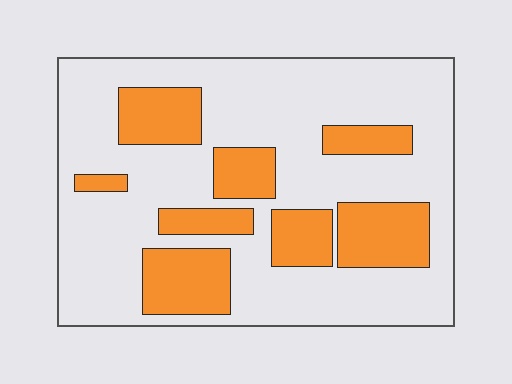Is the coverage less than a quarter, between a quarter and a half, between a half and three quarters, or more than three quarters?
Between a quarter and a half.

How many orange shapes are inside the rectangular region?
8.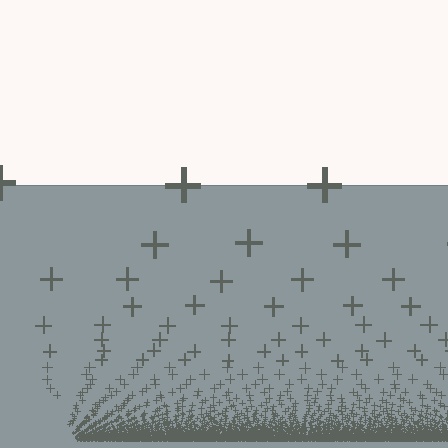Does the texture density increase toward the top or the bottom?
Density increases toward the bottom.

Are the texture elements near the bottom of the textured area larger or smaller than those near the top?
Smaller. The gradient is inverted — elements near the bottom are smaller and denser.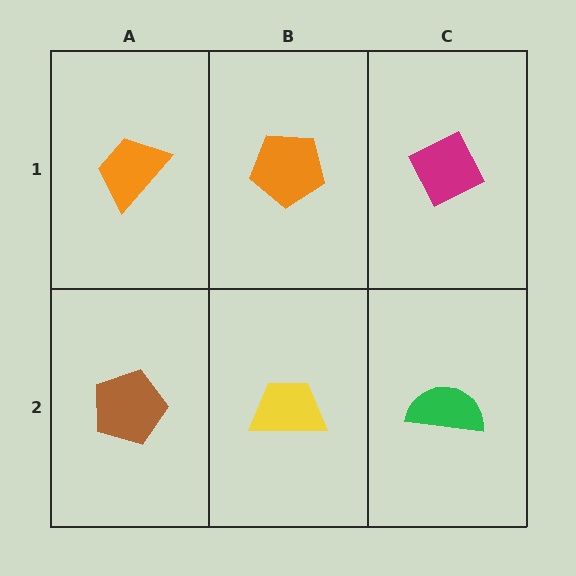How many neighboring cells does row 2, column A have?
2.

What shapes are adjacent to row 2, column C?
A magenta diamond (row 1, column C), a yellow trapezoid (row 2, column B).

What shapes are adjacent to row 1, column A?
A brown pentagon (row 2, column A), an orange pentagon (row 1, column B).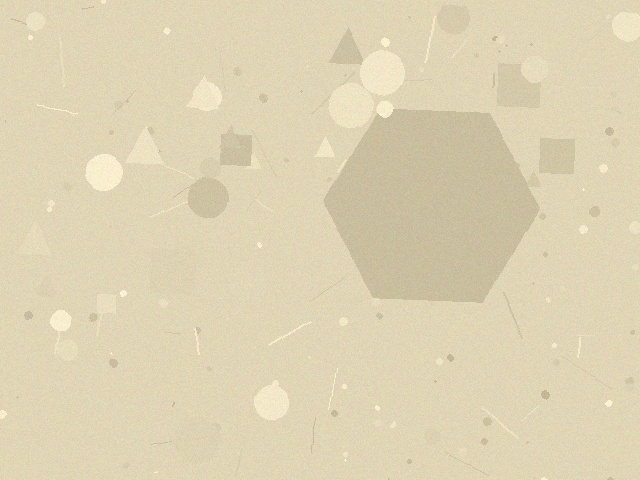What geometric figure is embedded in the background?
A hexagon is embedded in the background.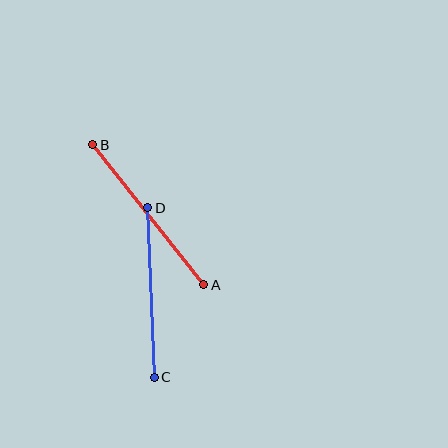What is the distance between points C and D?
The distance is approximately 170 pixels.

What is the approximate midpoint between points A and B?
The midpoint is at approximately (148, 215) pixels.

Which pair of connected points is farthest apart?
Points A and B are farthest apart.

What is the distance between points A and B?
The distance is approximately 178 pixels.